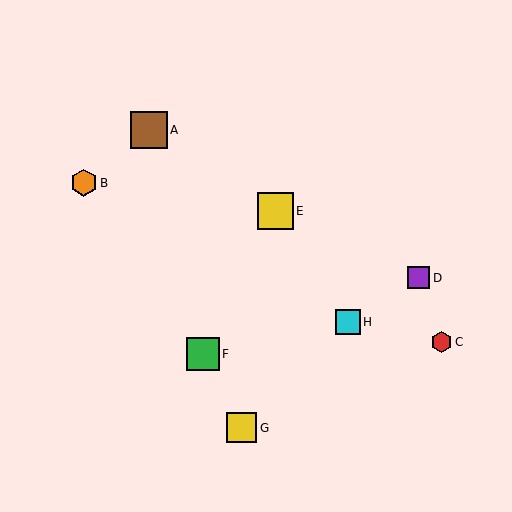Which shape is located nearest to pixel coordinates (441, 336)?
The red hexagon (labeled C) at (442, 342) is nearest to that location.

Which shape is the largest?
The brown square (labeled A) is the largest.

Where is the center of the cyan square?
The center of the cyan square is at (348, 322).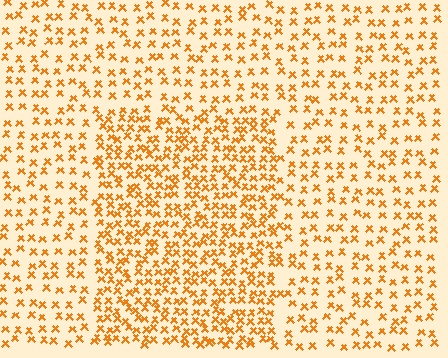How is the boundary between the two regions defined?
The boundary is defined by a change in element density (approximately 1.8x ratio). All elements are the same color, size, and shape.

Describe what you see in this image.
The image contains small orange elements arranged at two different densities. A rectangle-shaped region is visible where the elements are more densely packed than the surrounding area.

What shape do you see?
I see a rectangle.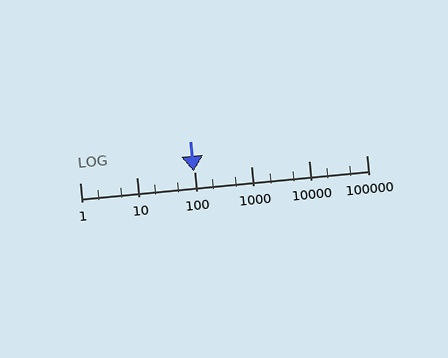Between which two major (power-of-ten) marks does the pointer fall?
The pointer is between 10 and 100.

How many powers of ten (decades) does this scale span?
The scale spans 5 decades, from 1 to 100000.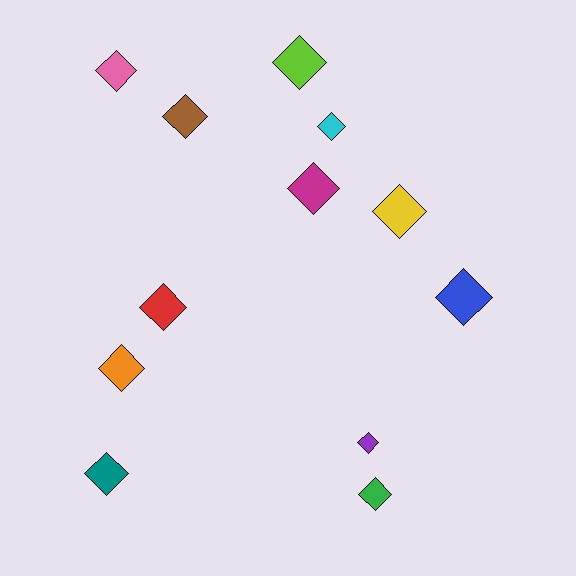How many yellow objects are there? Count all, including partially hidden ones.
There is 1 yellow object.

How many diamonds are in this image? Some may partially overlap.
There are 12 diamonds.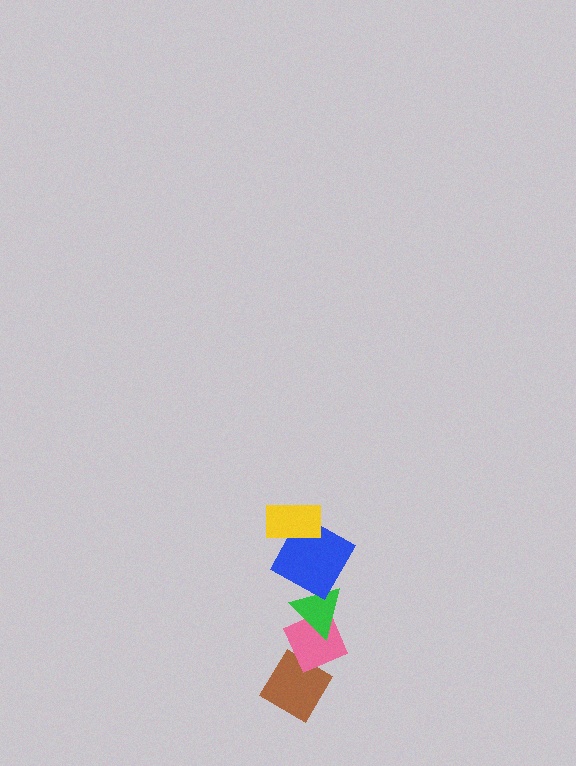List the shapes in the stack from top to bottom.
From top to bottom: the yellow rectangle, the blue square, the green triangle, the pink diamond, the brown diamond.